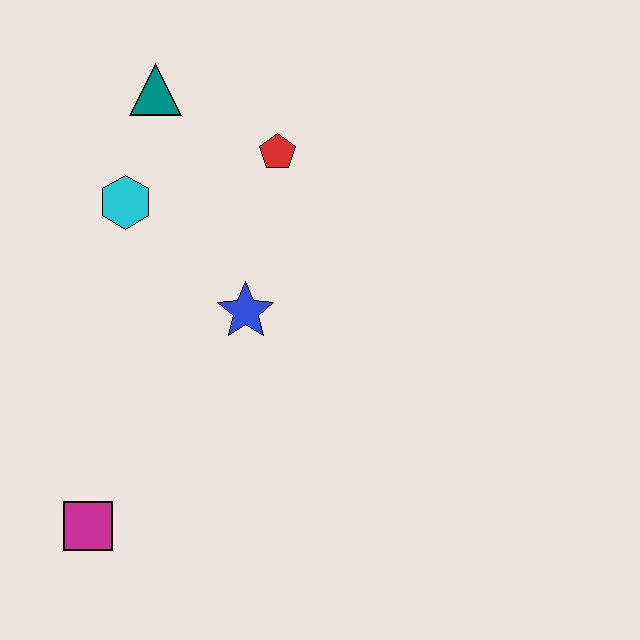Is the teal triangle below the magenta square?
No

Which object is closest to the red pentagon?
The teal triangle is closest to the red pentagon.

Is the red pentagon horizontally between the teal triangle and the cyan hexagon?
No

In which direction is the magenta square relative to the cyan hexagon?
The magenta square is below the cyan hexagon.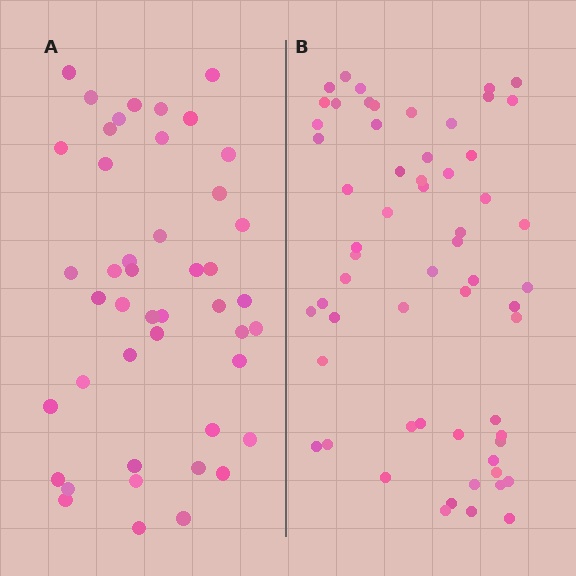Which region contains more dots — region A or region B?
Region B (the right region) has more dots.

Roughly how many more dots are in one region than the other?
Region B has approximately 15 more dots than region A.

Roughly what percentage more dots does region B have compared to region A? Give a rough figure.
About 35% more.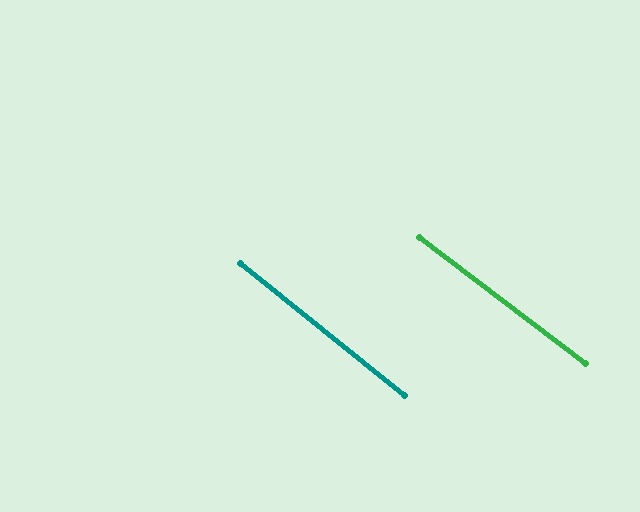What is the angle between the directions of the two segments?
Approximately 2 degrees.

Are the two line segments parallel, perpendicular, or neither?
Parallel — their directions differ by only 1.6°.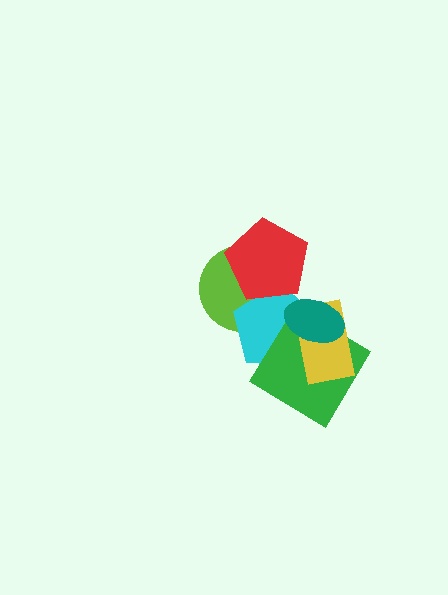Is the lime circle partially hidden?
Yes, it is partially covered by another shape.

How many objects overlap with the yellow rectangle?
3 objects overlap with the yellow rectangle.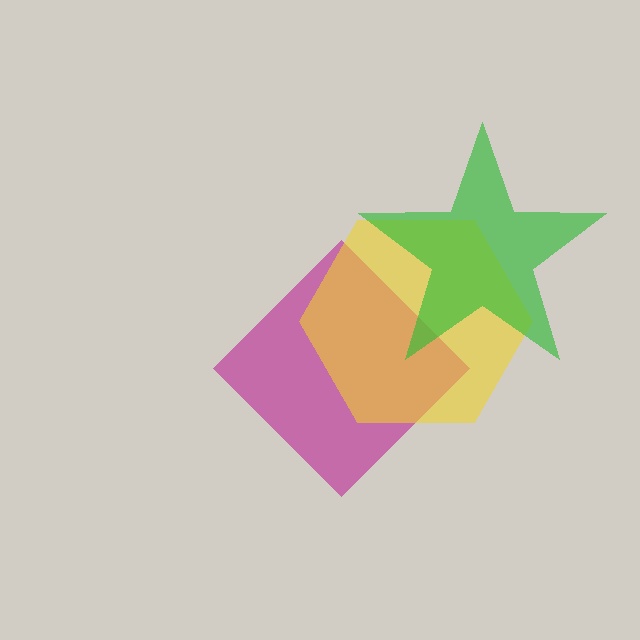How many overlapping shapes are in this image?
There are 3 overlapping shapes in the image.